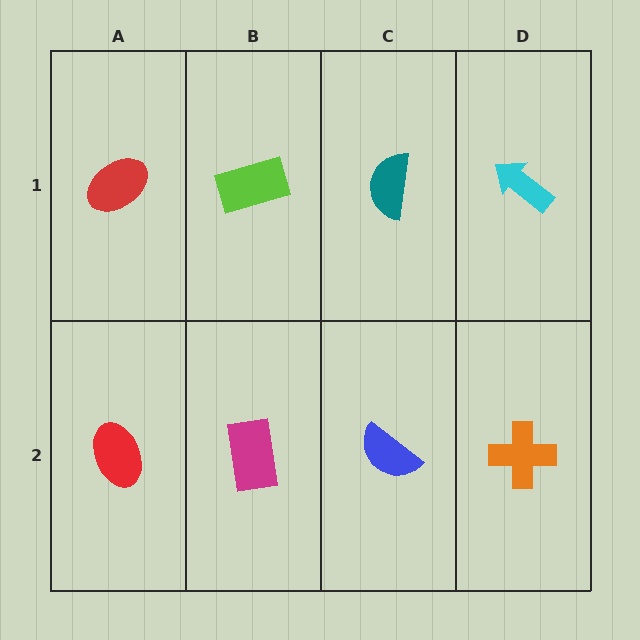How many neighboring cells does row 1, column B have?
3.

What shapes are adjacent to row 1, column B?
A magenta rectangle (row 2, column B), a red ellipse (row 1, column A), a teal semicircle (row 1, column C).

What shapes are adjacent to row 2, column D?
A cyan arrow (row 1, column D), a blue semicircle (row 2, column C).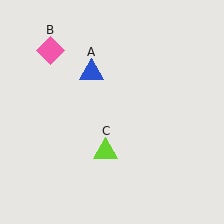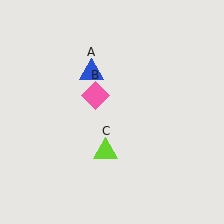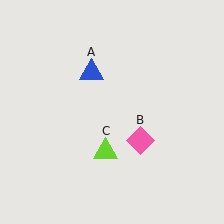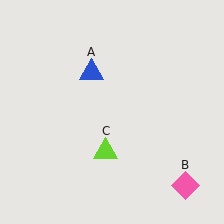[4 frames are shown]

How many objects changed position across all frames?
1 object changed position: pink diamond (object B).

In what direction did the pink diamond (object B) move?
The pink diamond (object B) moved down and to the right.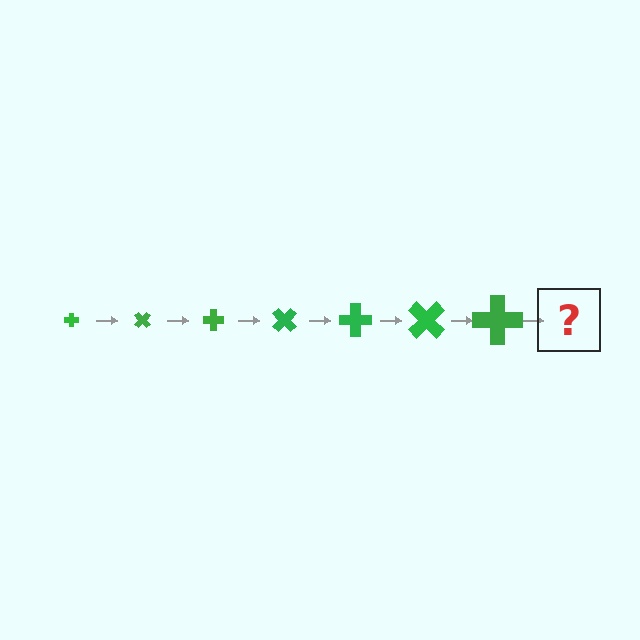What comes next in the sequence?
The next element should be a cross, larger than the previous one and rotated 315 degrees from the start.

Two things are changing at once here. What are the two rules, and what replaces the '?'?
The two rules are that the cross grows larger each step and it rotates 45 degrees each step. The '?' should be a cross, larger than the previous one and rotated 315 degrees from the start.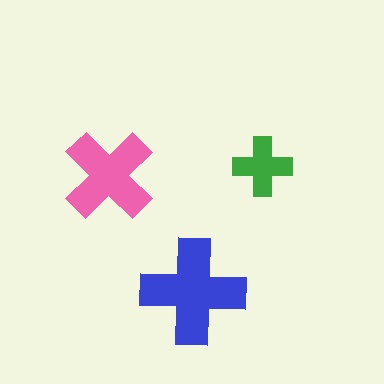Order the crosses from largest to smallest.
the blue one, the pink one, the green one.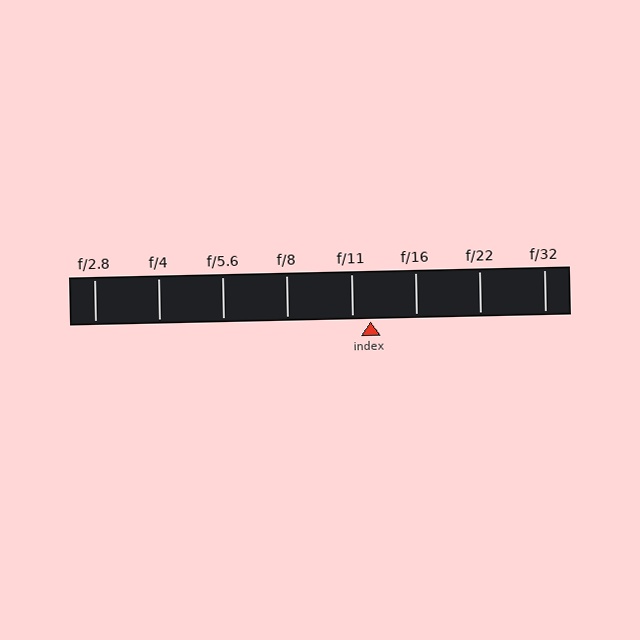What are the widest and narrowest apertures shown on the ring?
The widest aperture shown is f/2.8 and the narrowest is f/32.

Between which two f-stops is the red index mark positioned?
The index mark is between f/11 and f/16.